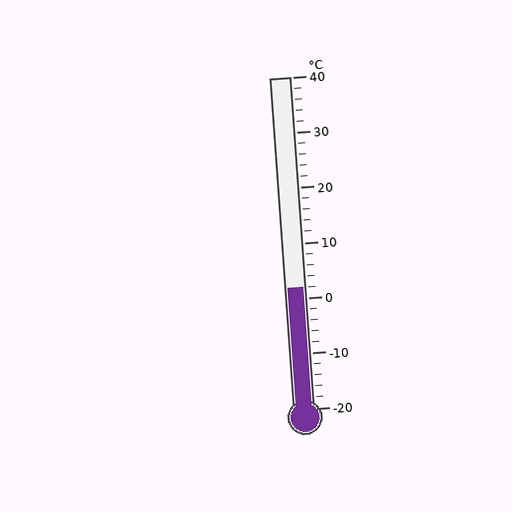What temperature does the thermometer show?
The thermometer shows approximately 2°C.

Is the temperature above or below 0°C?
The temperature is above 0°C.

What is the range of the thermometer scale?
The thermometer scale ranges from -20°C to 40°C.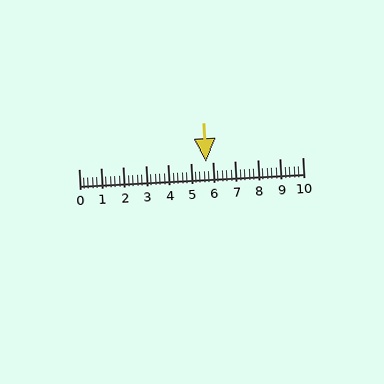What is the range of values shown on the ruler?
The ruler shows values from 0 to 10.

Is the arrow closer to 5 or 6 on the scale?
The arrow is closer to 6.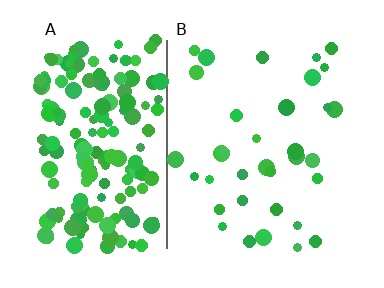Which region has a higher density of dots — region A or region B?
A (the left).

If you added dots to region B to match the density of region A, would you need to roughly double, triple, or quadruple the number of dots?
Approximately quadruple.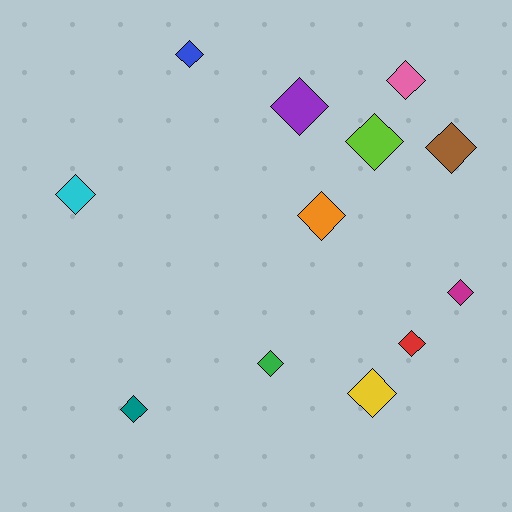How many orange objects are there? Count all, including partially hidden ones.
There is 1 orange object.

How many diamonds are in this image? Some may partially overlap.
There are 12 diamonds.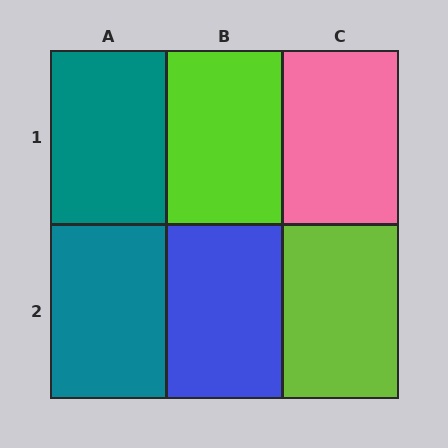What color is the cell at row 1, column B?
Lime.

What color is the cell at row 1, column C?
Pink.